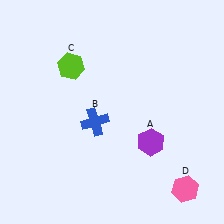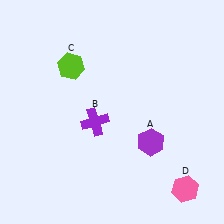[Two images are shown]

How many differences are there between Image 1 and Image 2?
There is 1 difference between the two images.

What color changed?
The cross (B) changed from blue in Image 1 to purple in Image 2.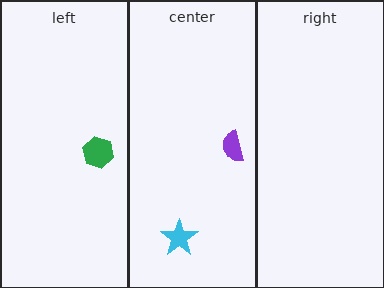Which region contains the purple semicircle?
The center region.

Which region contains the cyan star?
The center region.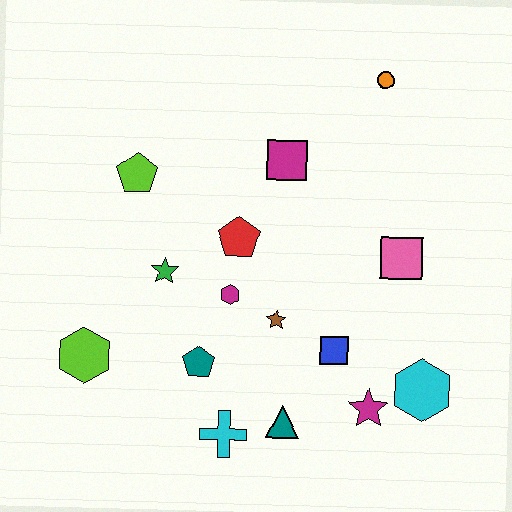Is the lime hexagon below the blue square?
Yes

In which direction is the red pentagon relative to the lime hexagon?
The red pentagon is to the right of the lime hexagon.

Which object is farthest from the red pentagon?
The cyan hexagon is farthest from the red pentagon.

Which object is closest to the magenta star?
The cyan hexagon is closest to the magenta star.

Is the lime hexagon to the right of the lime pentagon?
No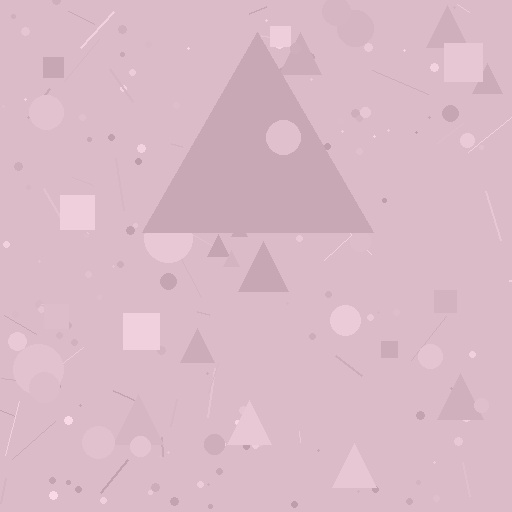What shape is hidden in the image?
A triangle is hidden in the image.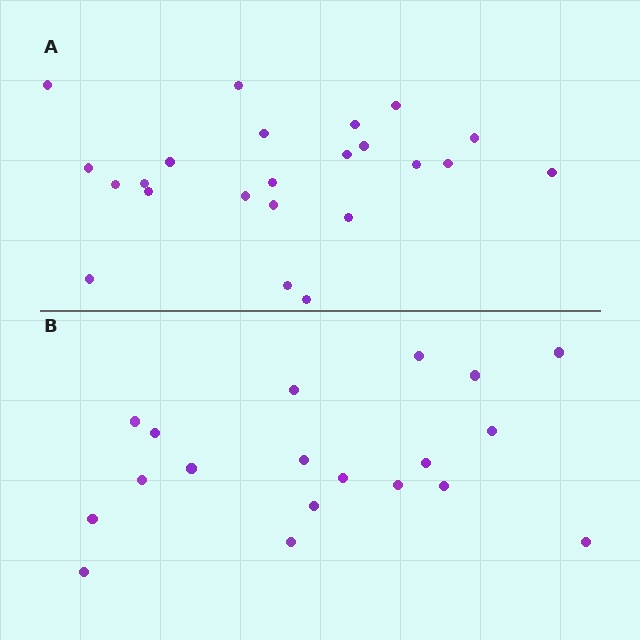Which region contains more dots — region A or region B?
Region A (the top region) has more dots.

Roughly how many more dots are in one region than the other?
Region A has about 4 more dots than region B.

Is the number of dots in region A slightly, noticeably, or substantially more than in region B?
Region A has only slightly more — the two regions are fairly close. The ratio is roughly 1.2 to 1.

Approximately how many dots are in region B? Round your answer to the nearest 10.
About 20 dots. (The exact count is 19, which rounds to 20.)